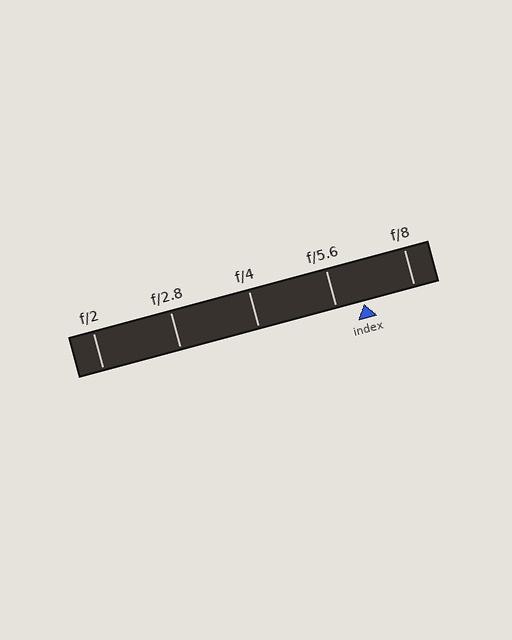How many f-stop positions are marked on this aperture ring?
There are 5 f-stop positions marked.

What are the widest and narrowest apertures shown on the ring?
The widest aperture shown is f/2 and the narrowest is f/8.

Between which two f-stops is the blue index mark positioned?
The index mark is between f/5.6 and f/8.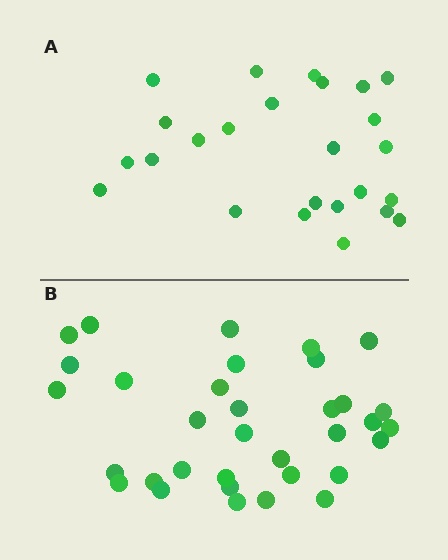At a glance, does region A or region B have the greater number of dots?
Region B (the bottom region) has more dots.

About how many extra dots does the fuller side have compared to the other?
Region B has roughly 8 or so more dots than region A.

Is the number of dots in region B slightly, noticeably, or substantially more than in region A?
Region B has noticeably more, but not dramatically so. The ratio is roughly 1.4 to 1.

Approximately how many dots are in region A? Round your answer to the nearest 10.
About 20 dots. (The exact count is 25, which rounds to 20.)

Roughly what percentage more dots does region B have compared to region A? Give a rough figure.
About 35% more.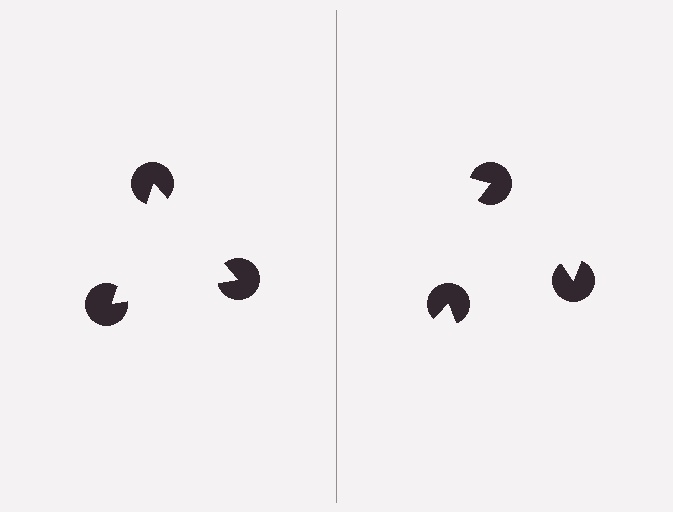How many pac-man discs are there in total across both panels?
6 — 3 on each side.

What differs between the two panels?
The pac-man discs are positioned identically on both sides; only the wedge orientations differ. On the left they align to a triangle; on the right they are misaligned.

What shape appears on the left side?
An illusory triangle.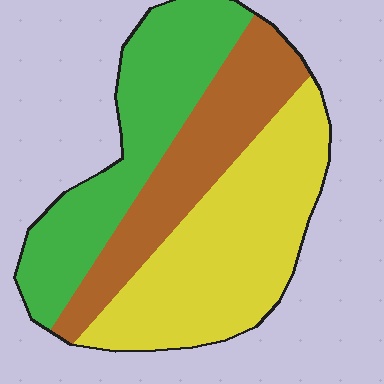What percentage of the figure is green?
Green takes up between a quarter and a half of the figure.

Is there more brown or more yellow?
Yellow.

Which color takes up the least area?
Brown, at roughly 25%.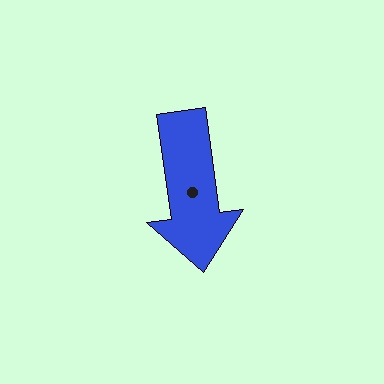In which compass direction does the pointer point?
South.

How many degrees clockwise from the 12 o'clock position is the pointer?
Approximately 172 degrees.